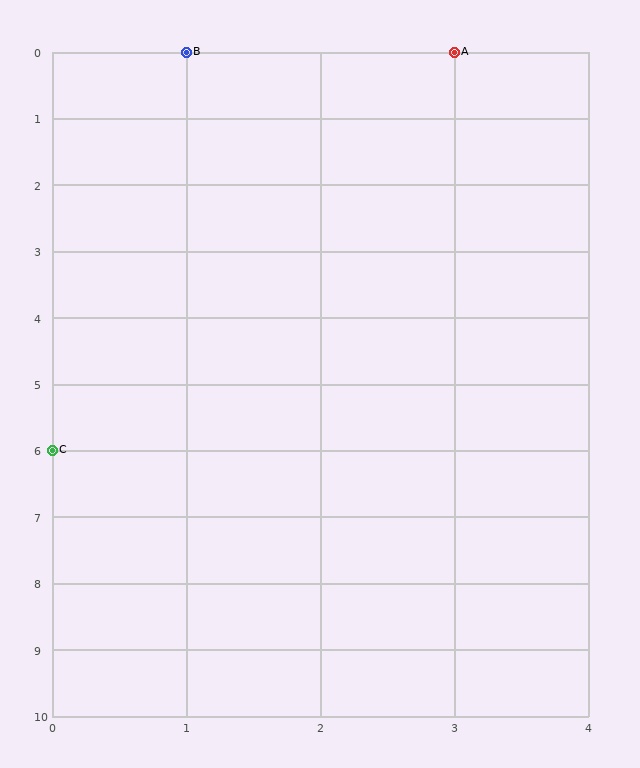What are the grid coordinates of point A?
Point A is at grid coordinates (3, 0).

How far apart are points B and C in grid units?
Points B and C are 1 column and 6 rows apart (about 6.1 grid units diagonally).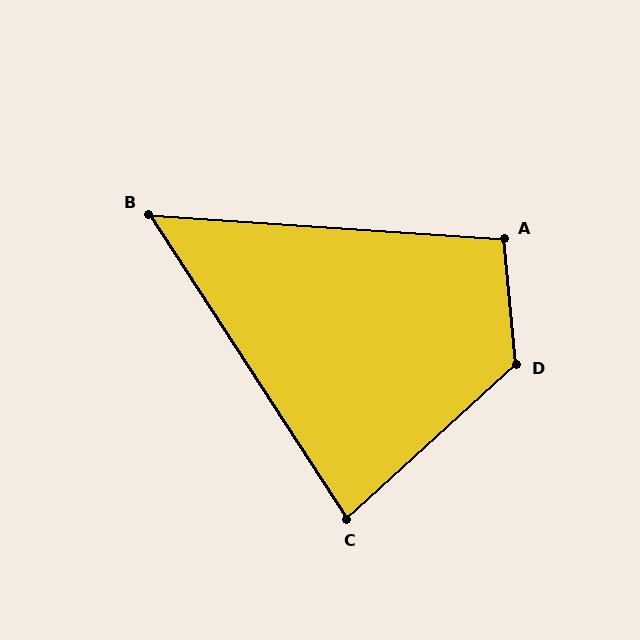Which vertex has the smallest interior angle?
B, at approximately 53 degrees.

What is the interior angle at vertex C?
Approximately 81 degrees (acute).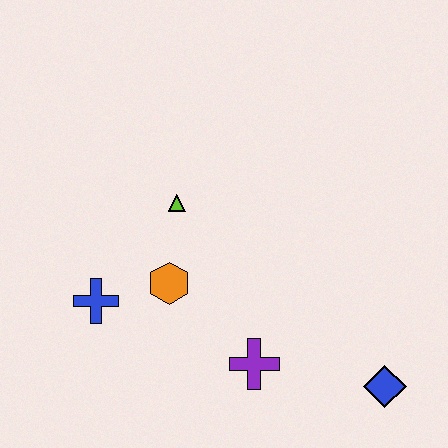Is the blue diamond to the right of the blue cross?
Yes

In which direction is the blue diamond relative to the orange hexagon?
The blue diamond is to the right of the orange hexagon.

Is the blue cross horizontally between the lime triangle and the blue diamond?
No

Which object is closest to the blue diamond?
The purple cross is closest to the blue diamond.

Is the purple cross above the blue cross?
No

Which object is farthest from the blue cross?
The blue diamond is farthest from the blue cross.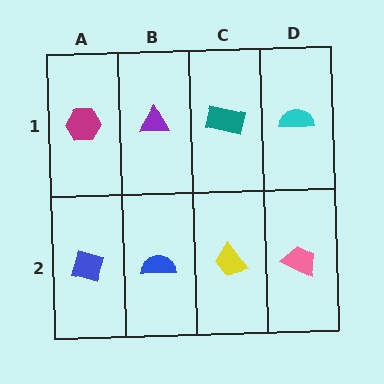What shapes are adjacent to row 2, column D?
A cyan semicircle (row 1, column D), a yellow trapezoid (row 2, column C).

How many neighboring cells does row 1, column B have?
3.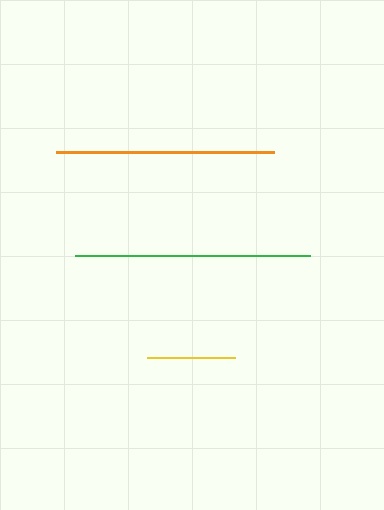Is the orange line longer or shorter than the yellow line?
The orange line is longer than the yellow line.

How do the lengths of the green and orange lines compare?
The green and orange lines are approximately the same length.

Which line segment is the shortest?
The yellow line is the shortest at approximately 88 pixels.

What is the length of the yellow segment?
The yellow segment is approximately 88 pixels long.